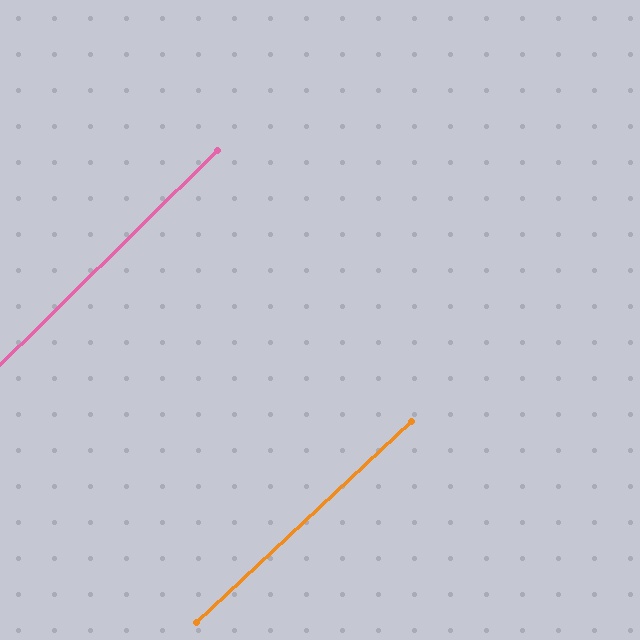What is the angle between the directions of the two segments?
Approximately 2 degrees.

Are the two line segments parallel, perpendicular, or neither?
Parallel — their directions differ by only 1.5°.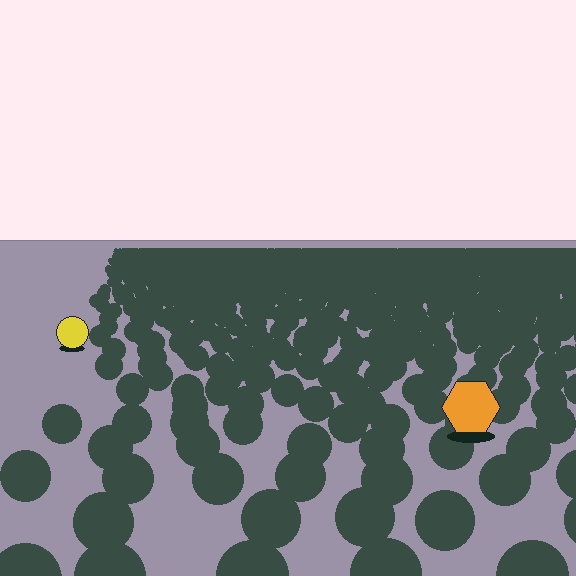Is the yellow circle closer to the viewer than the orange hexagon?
No. The orange hexagon is closer — you can tell from the texture gradient: the ground texture is coarser near it.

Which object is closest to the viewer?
The orange hexagon is closest. The texture marks near it are larger and more spread out.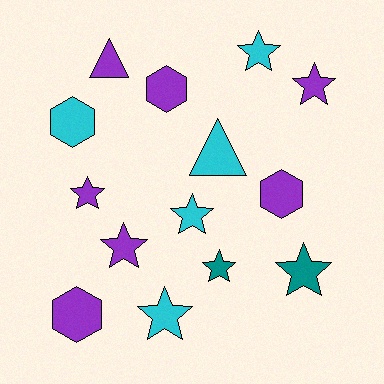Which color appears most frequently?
Purple, with 7 objects.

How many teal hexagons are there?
There are no teal hexagons.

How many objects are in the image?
There are 14 objects.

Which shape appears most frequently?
Star, with 8 objects.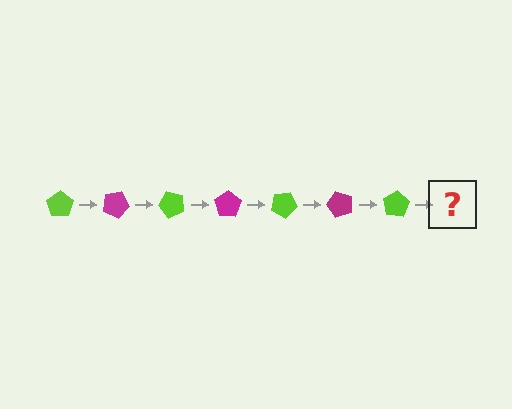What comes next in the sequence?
The next element should be a magenta pentagon, rotated 175 degrees from the start.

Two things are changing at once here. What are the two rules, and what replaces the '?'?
The two rules are that it rotates 25 degrees each step and the color cycles through lime and magenta. The '?' should be a magenta pentagon, rotated 175 degrees from the start.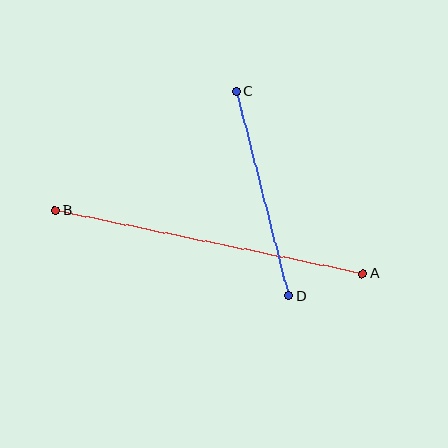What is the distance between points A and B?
The distance is approximately 314 pixels.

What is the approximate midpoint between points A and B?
The midpoint is at approximately (209, 242) pixels.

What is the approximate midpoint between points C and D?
The midpoint is at approximately (262, 194) pixels.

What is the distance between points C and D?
The distance is approximately 212 pixels.